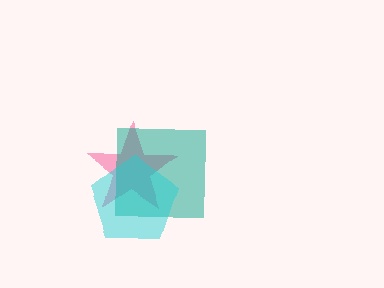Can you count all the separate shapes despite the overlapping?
Yes, there are 3 separate shapes.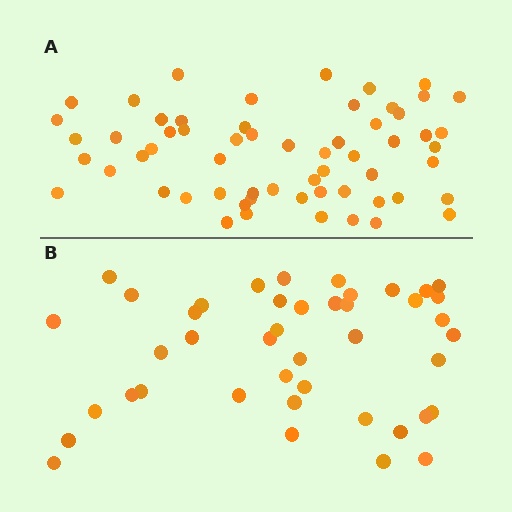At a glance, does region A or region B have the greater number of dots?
Region A (the top region) has more dots.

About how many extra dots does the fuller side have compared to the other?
Region A has approximately 15 more dots than region B.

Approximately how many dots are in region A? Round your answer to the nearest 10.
About 60 dots.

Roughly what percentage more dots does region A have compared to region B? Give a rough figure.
About 40% more.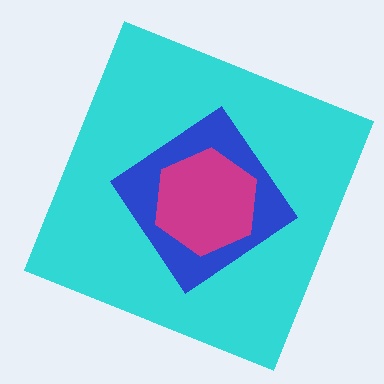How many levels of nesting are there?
3.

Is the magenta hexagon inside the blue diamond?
Yes.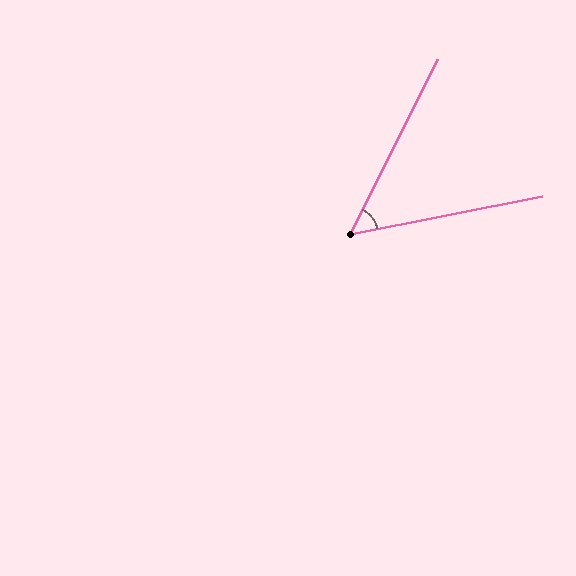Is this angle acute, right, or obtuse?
It is acute.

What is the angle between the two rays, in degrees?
Approximately 52 degrees.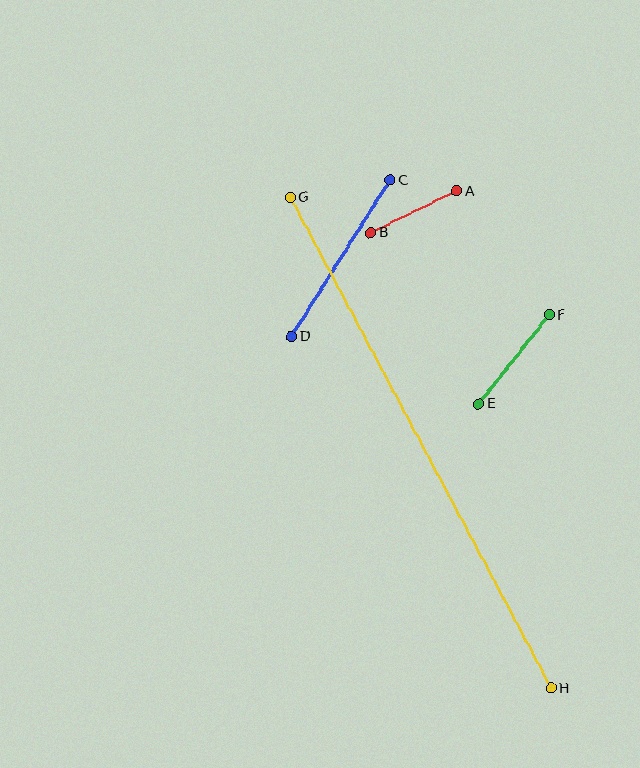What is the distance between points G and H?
The distance is approximately 555 pixels.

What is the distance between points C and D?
The distance is approximately 185 pixels.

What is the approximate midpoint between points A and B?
The midpoint is at approximately (414, 212) pixels.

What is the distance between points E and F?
The distance is approximately 114 pixels.